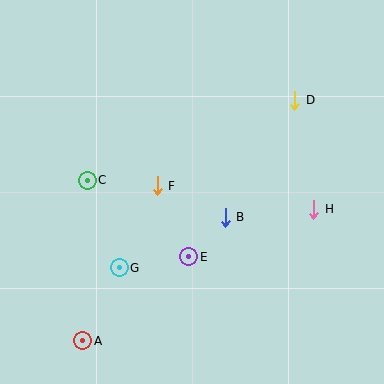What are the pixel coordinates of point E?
Point E is at (189, 257).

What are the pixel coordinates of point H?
Point H is at (314, 209).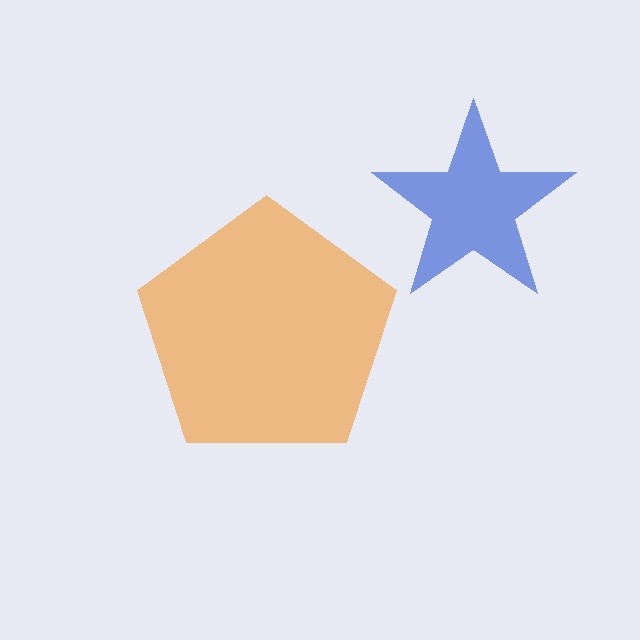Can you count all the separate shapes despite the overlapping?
Yes, there are 2 separate shapes.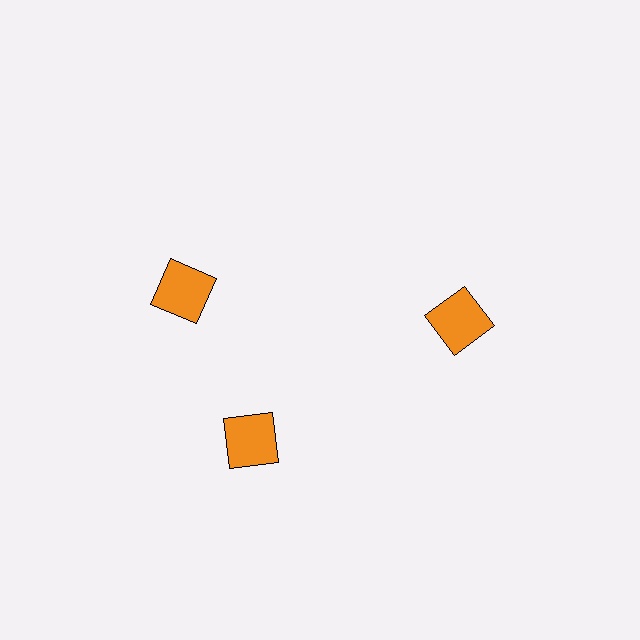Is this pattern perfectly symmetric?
No. The 3 orange squares are arranged in a ring, but one element near the 11 o'clock position is rotated out of alignment along the ring, breaking the 3-fold rotational symmetry.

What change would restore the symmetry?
The symmetry would be restored by rotating it back into even spacing with its neighbors so that all 3 squares sit at equal angles and equal distance from the center.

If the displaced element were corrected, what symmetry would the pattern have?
It would have 3-fold rotational symmetry — the pattern would map onto itself every 120 degrees.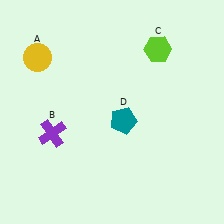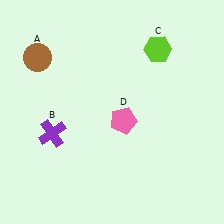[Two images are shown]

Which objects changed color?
A changed from yellow to brown. D changed from teal to pink.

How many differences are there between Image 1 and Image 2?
There are 2 differences between the two images.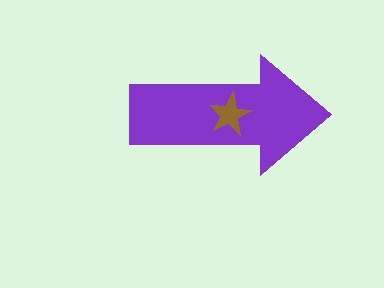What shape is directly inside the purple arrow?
The brown star.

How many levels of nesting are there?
2.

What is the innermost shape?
The brown star.